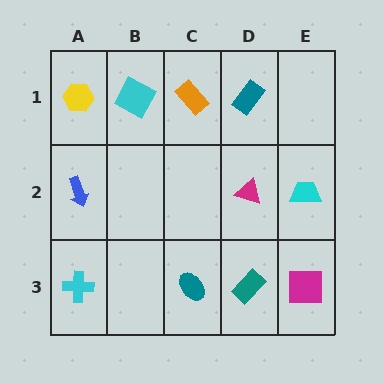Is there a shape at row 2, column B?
No, that cell is empty.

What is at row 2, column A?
A blue arrow.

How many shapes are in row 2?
3 shapes.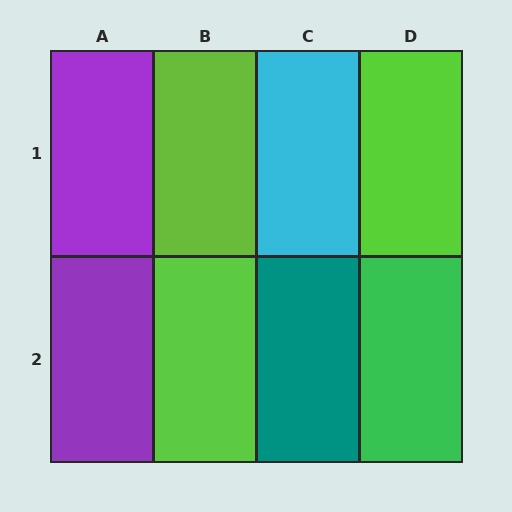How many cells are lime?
3 cells are lime.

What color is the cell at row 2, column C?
Teal.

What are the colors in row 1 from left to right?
Purple, lime, cyan, lime.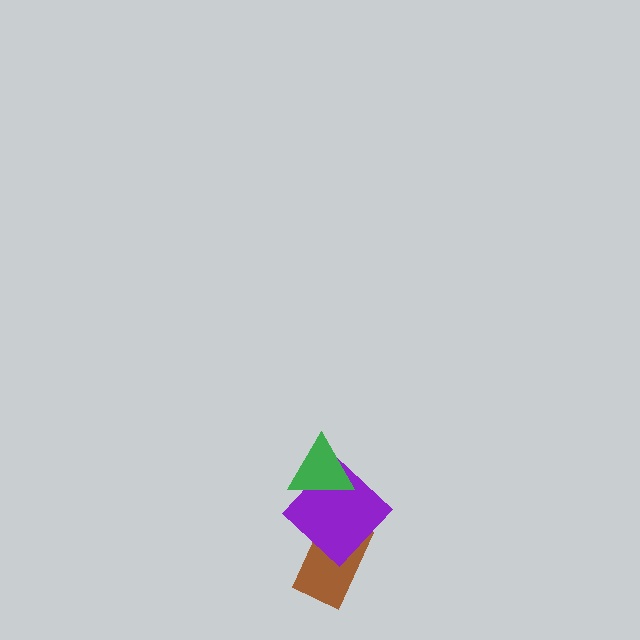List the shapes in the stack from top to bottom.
From top to bottom: the green triangle, the purple diamond, the brown rectangle.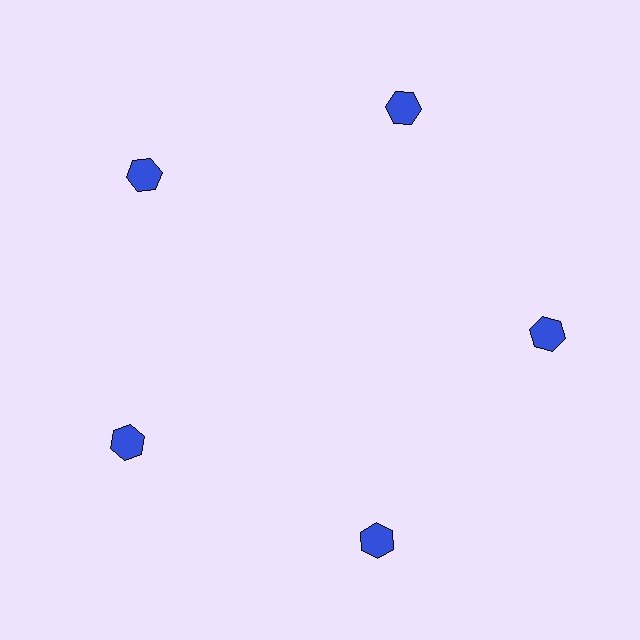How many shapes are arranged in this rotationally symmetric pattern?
There are 5 shapes, arranged in 5 groups of 1.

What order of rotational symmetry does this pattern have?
This pattern has 5-fold rotational symmetry.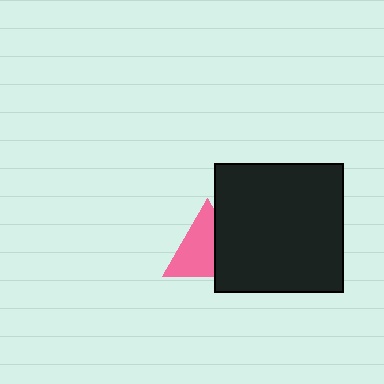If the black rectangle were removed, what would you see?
You would see the complete pink triangle.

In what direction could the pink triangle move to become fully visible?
The pink triangle could move left. That would shift it out from behind the black rectangle entirely.